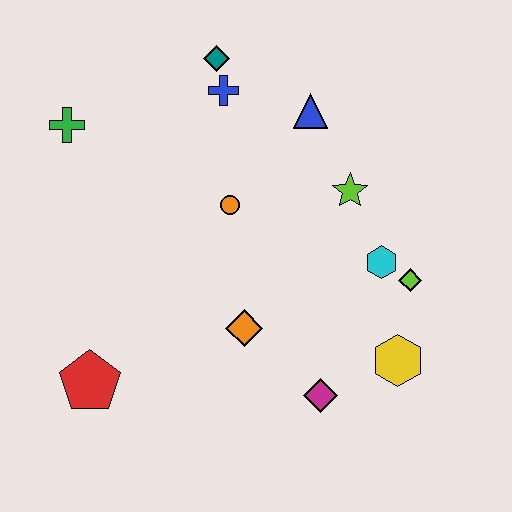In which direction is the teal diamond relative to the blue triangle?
The teal diamond is to the left of the blue triangle.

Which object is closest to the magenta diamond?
The yellow hexagon is closest to the magenta diamond.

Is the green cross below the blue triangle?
Yes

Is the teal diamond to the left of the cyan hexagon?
Yes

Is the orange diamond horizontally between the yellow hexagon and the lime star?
No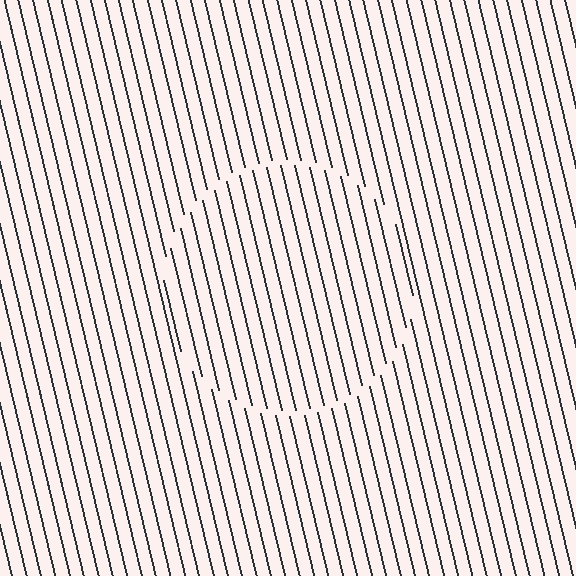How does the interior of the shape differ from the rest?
The interior of the shape contains the same grating, shifted by half a period — the contour is defined by the phase discontinuity where line-ends from the inner and outer gratings abut.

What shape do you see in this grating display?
An illusory circle. The interior of the shape contains the same grating, shifted by half a period — the contour is defined by the phase discontinuity where line-ends from the inner and outer gratings abut.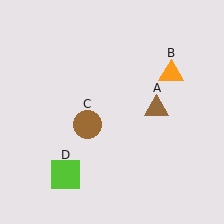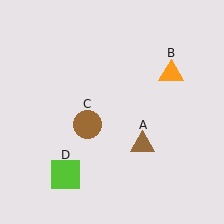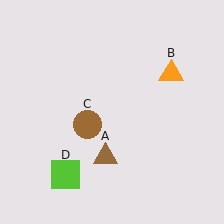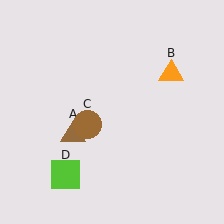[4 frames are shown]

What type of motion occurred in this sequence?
The brown triangle (object A) rotated clockwise around the center of the scene.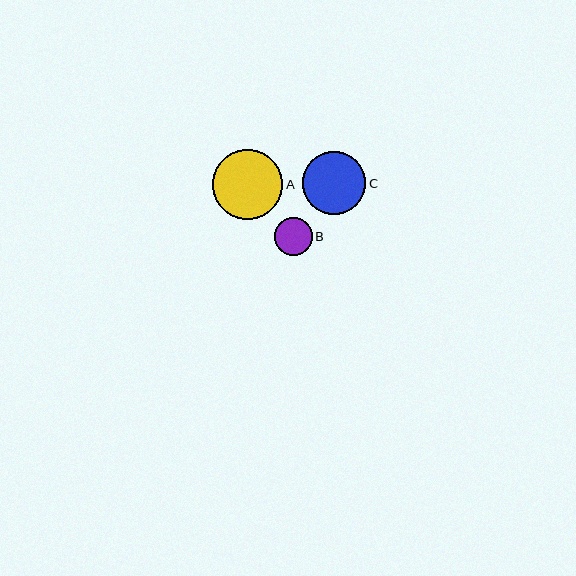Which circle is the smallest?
Circle B is the smallest with a size of approximately 38 pixels.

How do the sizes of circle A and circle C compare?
Circle A and circle C are approximately the same size.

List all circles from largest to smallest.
From largest to smallest: A, C, B.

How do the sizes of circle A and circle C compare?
Circle A and circle C are approximately the same size.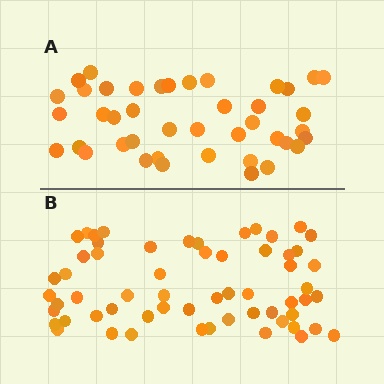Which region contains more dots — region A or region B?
Region B (the bottom region) has more dots.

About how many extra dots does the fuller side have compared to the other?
Region B has approximately 20 more dots than region A.